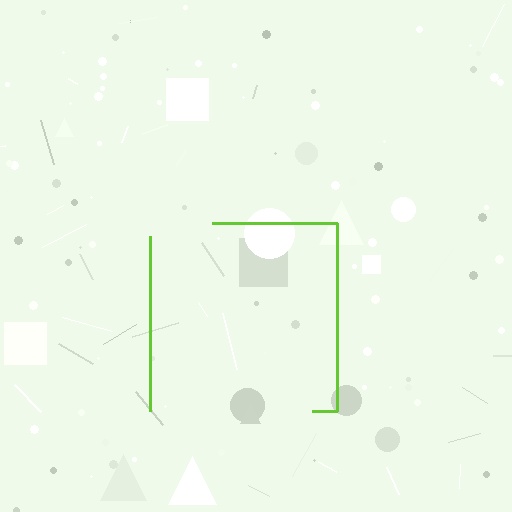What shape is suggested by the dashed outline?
The dashed outline suggests a square.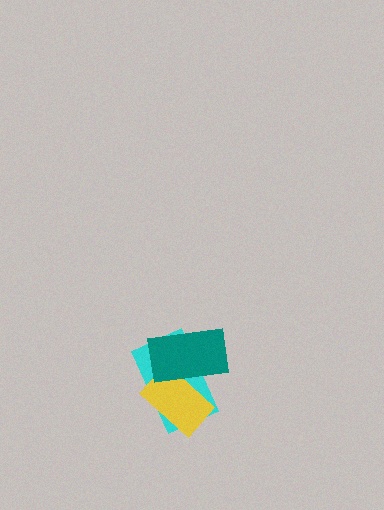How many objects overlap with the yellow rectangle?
2 objects overlap with the yellow rectangle.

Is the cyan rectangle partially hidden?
Yes, it is partially covered by another shape.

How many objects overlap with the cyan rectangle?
2 objects overlap with the cyan rectangle.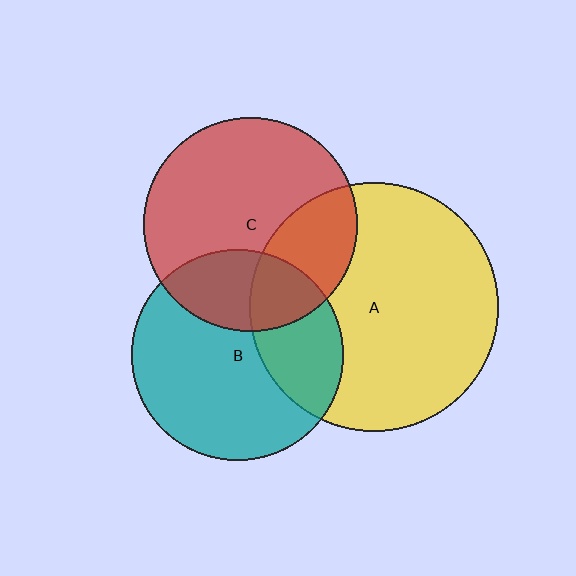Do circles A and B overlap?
Yes.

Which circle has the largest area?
Circle A (yellow).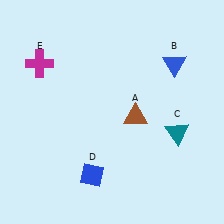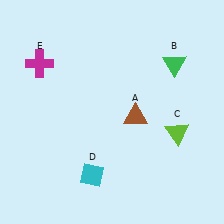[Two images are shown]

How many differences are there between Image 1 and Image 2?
There are 3 differences between the two images.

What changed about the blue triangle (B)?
In Image 1, B is blue. In Image 2, it changed to green.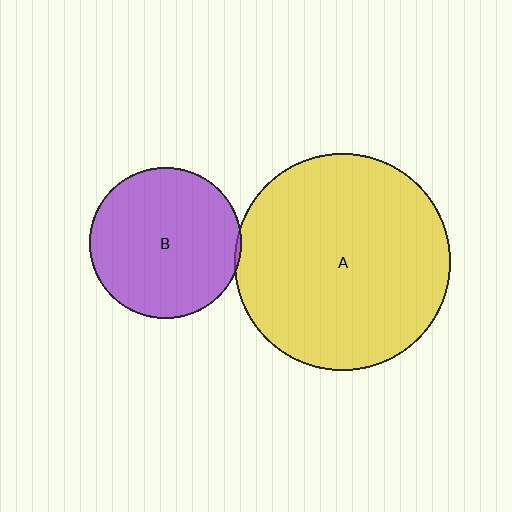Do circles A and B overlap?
Yes.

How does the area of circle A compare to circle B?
Approximately 2.0 times.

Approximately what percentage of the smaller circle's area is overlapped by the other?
Approximately 5%.